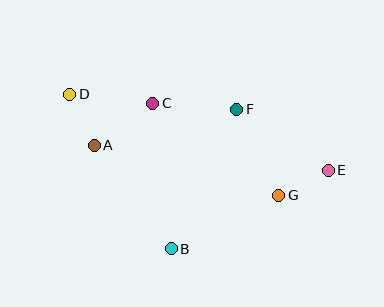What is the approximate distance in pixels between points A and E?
The distance between A and E is approximately 236 pixels.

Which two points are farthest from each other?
Points D and E are farthest from each other.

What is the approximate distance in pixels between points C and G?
The distance between C and G is approximately 156 pixels.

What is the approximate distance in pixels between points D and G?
The distance between D and G is approximately 232 pixels.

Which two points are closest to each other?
Points E and G are closest to each other.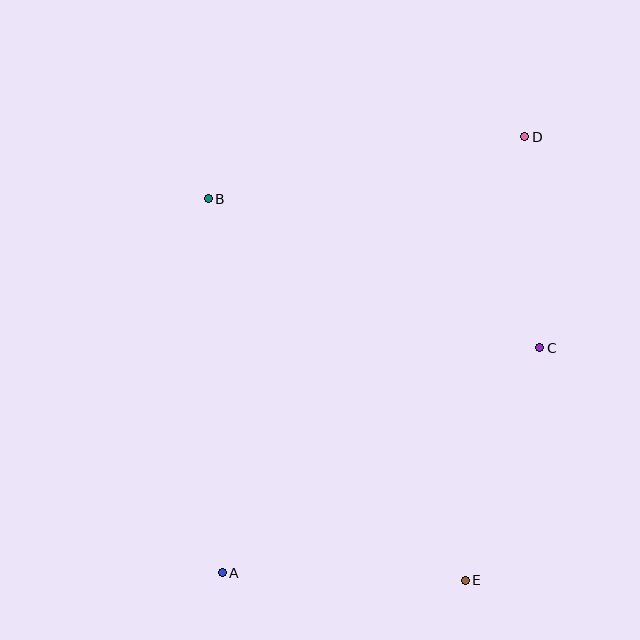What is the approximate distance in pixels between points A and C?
The distance between A and C is approximately 389 pixels.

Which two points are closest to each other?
Points C and D are closest to each other.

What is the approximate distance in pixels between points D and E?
The distance between D and E is approximately 447 pixels.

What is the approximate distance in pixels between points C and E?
The distance between C and E is approximately 244 pixels.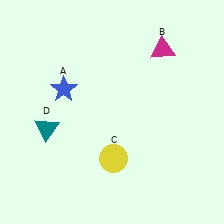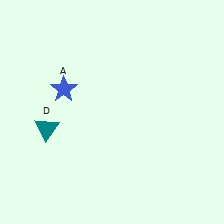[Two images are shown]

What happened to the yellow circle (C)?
The yellow circle (C) was removed in Image 2. It was in the bottom-right area of Image 1.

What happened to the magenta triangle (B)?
The magenta triangle (B) was removed in Image 2. It was in the top-right area of Image 1.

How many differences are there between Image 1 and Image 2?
There are 2 differences between the two images.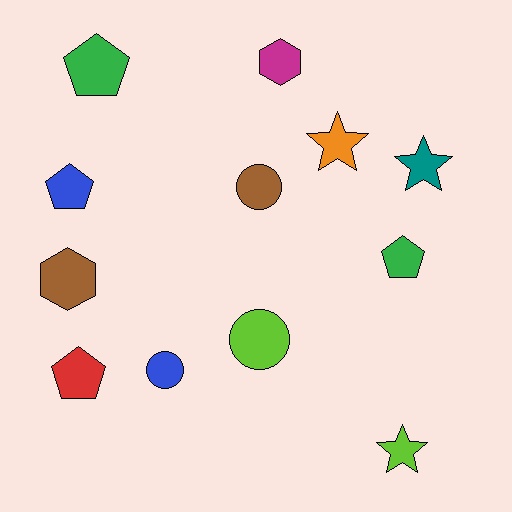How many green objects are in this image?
There are 2 green objects.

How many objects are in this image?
There are 12 objects.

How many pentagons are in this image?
There are 4 pentagons.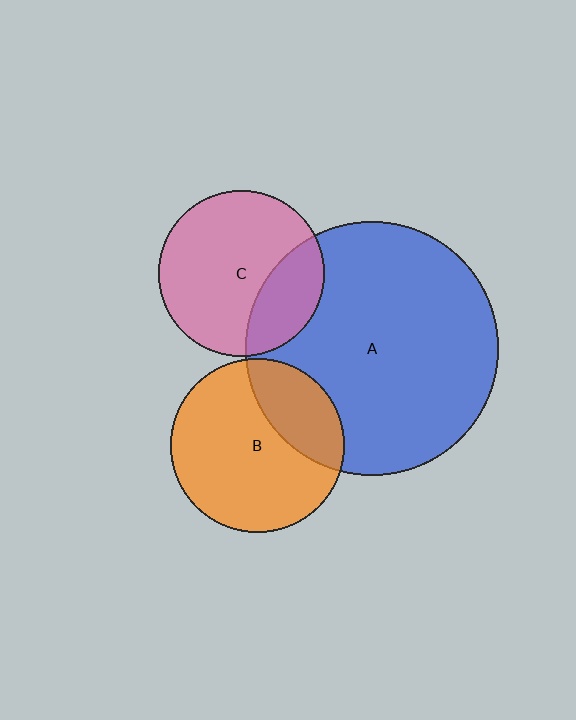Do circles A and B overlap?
Yes.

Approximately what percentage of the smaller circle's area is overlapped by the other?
Approximately 25%.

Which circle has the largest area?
Circle A (blue).